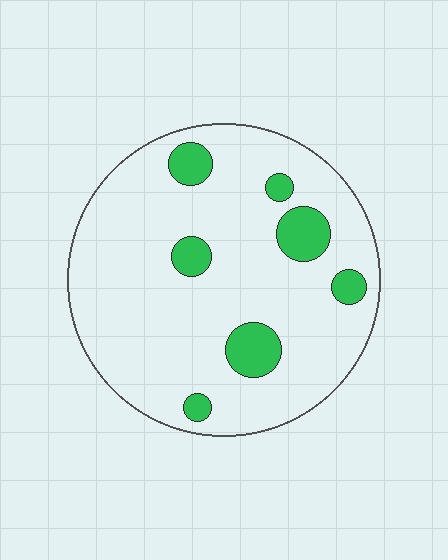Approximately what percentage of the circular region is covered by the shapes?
Approximately 15%.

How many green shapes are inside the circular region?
7.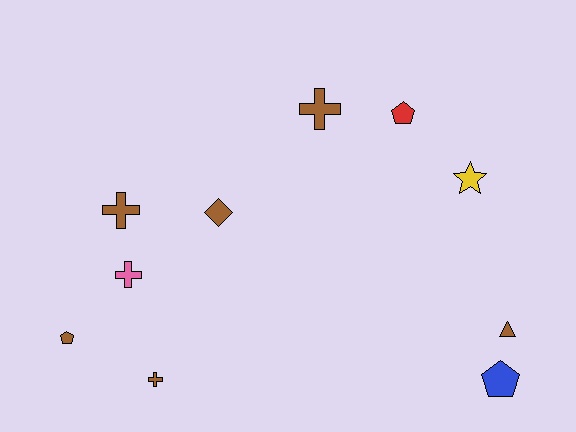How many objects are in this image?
There are 10 objects.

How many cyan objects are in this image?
There are no cyan objects.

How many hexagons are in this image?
There are no hexagons.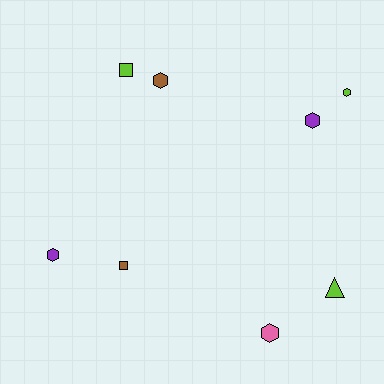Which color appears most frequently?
Lime, with 3 objects.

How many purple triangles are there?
There are no purple triangles.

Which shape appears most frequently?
Hexagon, with 5 objects.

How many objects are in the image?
There are 8 objects.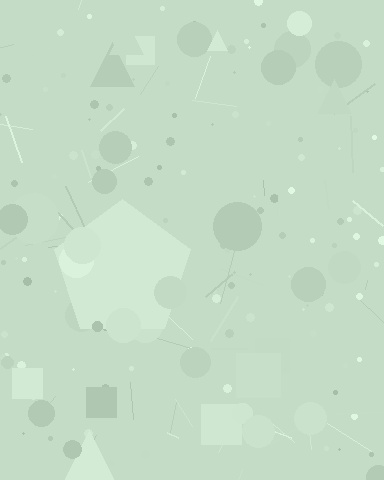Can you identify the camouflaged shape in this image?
The camouflaged shape is a pentagon.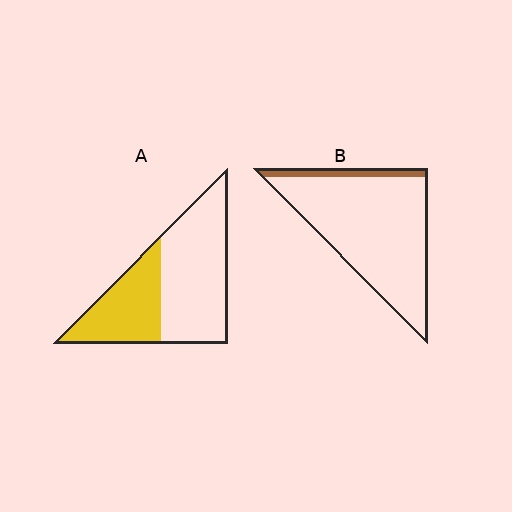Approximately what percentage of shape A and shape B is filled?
A is approximately 40% and B is approximately 10%.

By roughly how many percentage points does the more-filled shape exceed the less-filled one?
By roughly 30 percentage points (A over B).